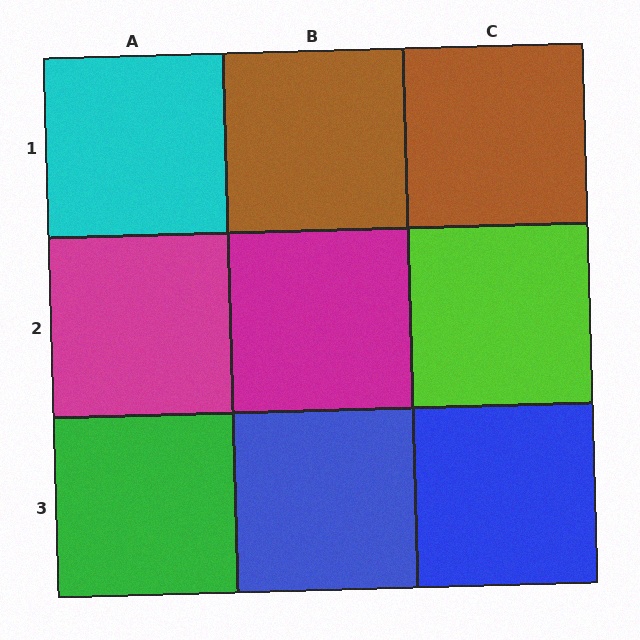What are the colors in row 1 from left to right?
Cyan, brown, brown.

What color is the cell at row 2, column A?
Magenta.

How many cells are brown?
2 cells are brown.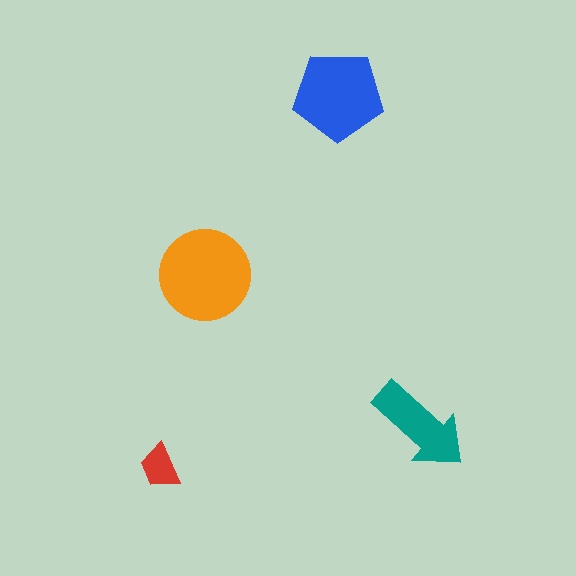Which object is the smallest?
The red trapezoid.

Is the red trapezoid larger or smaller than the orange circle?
Smaller.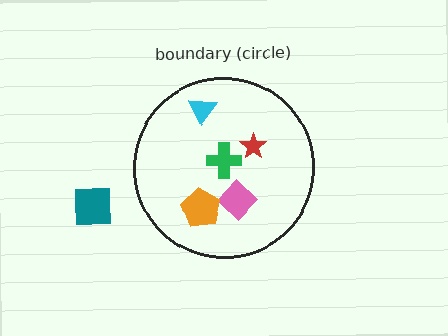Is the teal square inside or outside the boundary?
Outside.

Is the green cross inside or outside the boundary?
Inside.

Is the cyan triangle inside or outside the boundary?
Inside.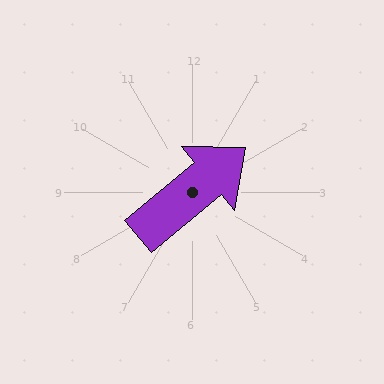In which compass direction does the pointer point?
Northeast.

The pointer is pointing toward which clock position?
Roughly 2 o'clock.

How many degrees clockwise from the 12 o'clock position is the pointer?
Approximately 50 degrees.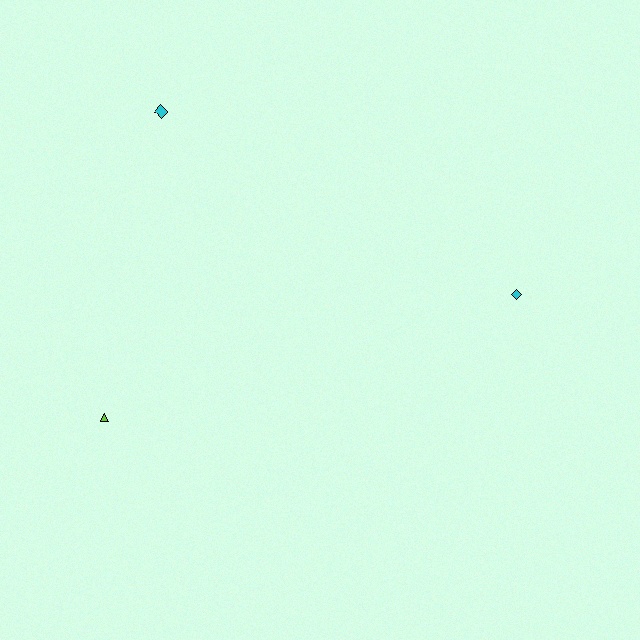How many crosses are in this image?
There are no crosses.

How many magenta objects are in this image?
There are no magenta objects.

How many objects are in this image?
There are 3 objects.